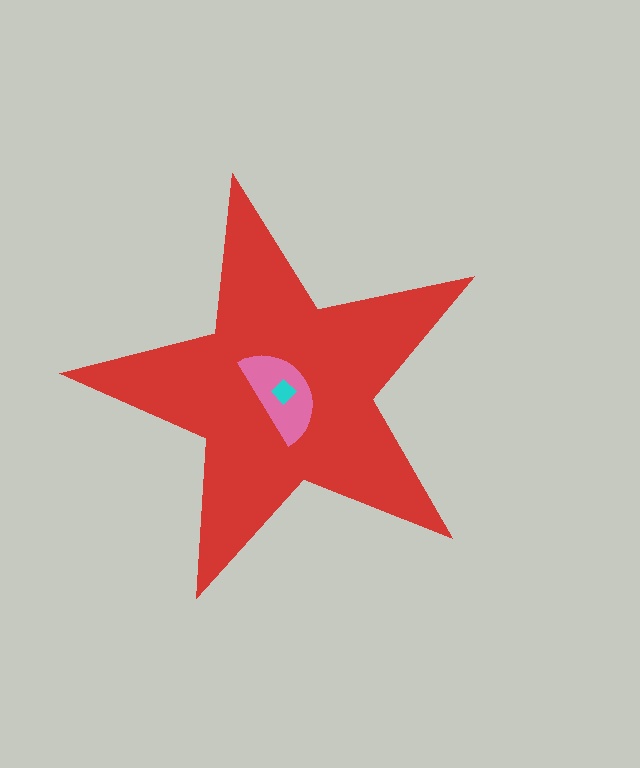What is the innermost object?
The cyan diamond.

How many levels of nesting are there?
3.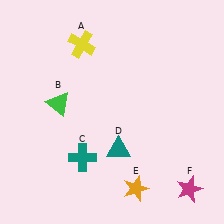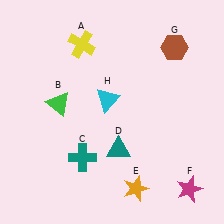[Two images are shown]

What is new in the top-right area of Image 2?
A brown hexagon (G) was added in the top-right area of Image 2.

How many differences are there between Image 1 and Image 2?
There are 2 differences between the two images.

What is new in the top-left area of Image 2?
A cyan triangle (H) was added in the top-left area of Image 2.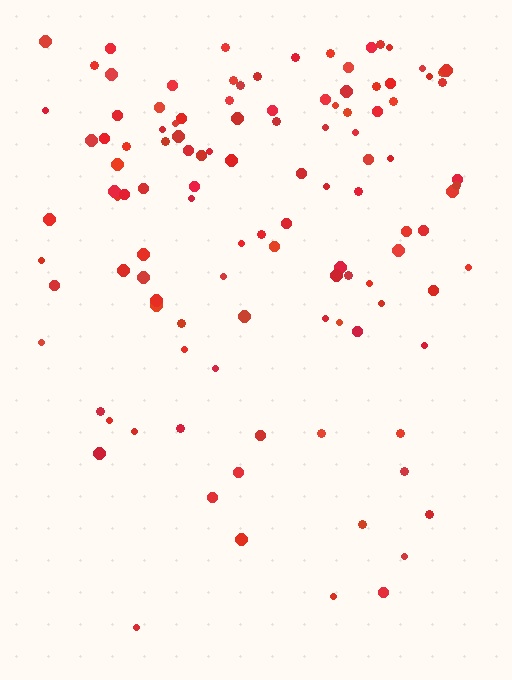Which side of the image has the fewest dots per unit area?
The bottom.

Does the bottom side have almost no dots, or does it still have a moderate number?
Still a moderate number, just noticeably fewer than the top.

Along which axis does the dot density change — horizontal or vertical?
Vertical.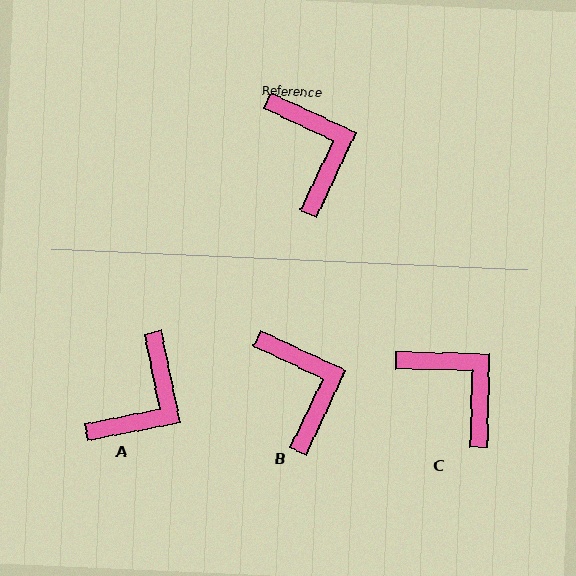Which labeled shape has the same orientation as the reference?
B.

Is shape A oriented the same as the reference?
No, it is off by about 53 degrees.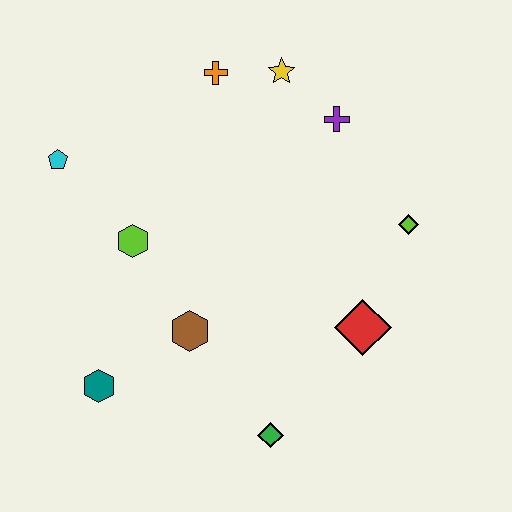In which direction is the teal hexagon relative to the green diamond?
The teal hexagon is to the left of the green diamond.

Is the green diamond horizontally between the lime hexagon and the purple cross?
Yes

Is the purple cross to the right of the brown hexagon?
Yes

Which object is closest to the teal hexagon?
The brown hexagon is closest to the teal hexagon.